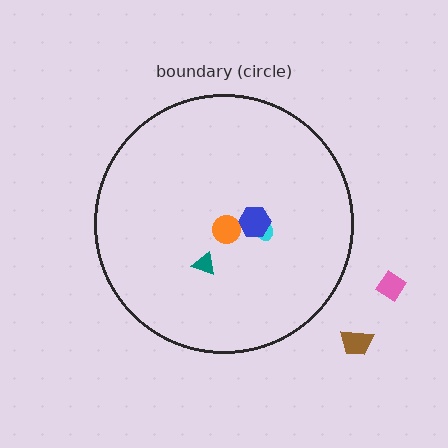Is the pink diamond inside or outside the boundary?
Outside.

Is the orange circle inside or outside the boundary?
Inside.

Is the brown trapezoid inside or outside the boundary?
Outside.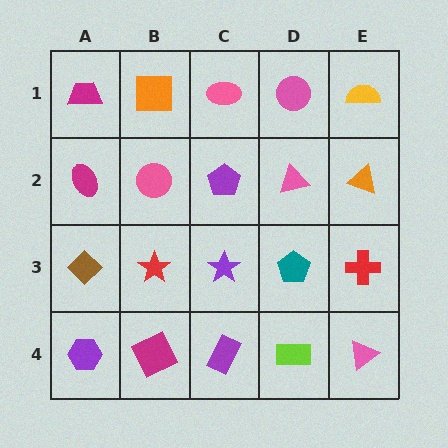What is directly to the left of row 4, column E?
A lime rectangle.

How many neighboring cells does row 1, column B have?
3.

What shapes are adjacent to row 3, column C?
A purple pentagon (row 2, column C), a purple rectangle (row 4, column C), a red star (row 3, column B), a teal pentagon (row 3, column D).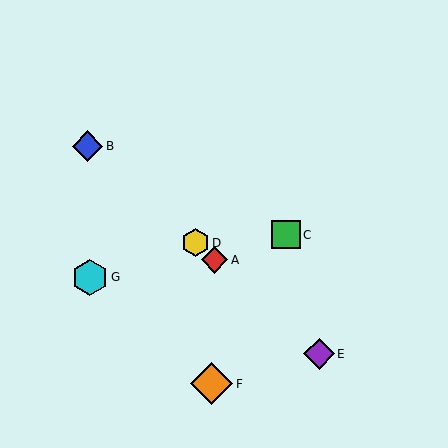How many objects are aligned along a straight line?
4 objects (A, B, D, E) are aligned along a straight line.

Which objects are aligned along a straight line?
Objects A, B, D, E are aligned along a straight line.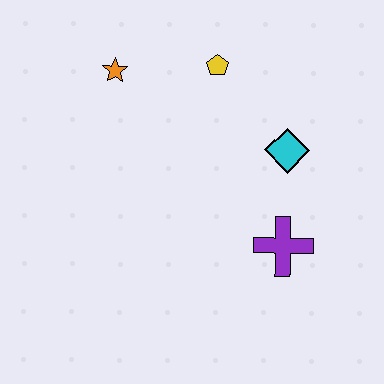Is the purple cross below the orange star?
Yes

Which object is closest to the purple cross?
The cyan diamond is closest to the purple cross.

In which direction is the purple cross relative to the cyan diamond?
The purple cross is below the cyan diamond.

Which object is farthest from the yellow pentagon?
The purple cross is farthest from the yellow pentagon.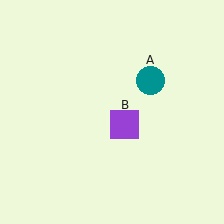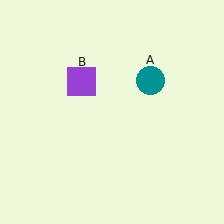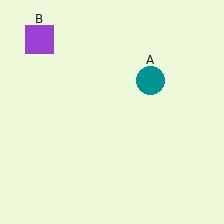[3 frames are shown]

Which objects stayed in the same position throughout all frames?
Teal circle (object A) remained stationary.